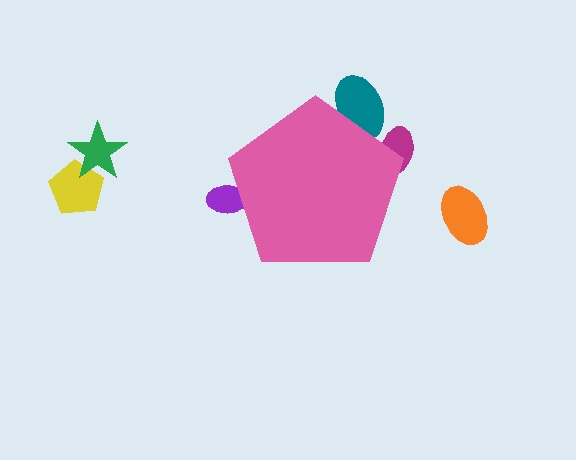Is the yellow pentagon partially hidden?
No, the yellow pentagon is fully visible.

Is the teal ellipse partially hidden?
Yes, the teal ellipse is partially hidden behind the pink pentagon.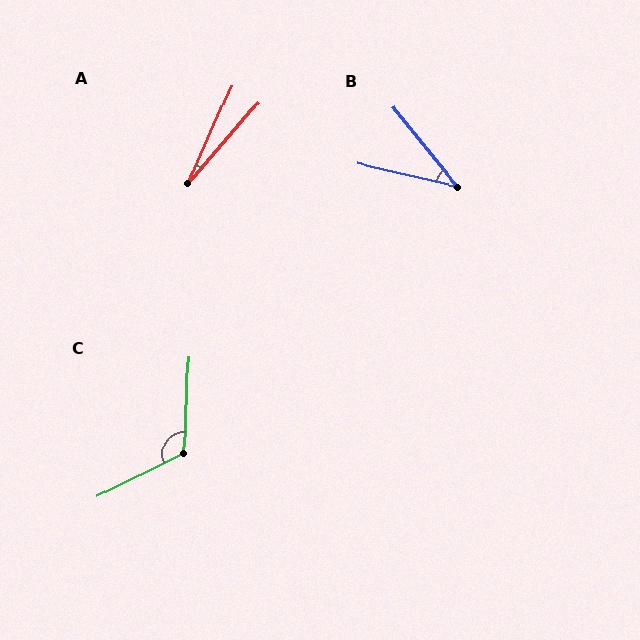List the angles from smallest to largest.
A (17°), B (39°), C (119°).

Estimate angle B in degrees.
Approximately 39 degrees.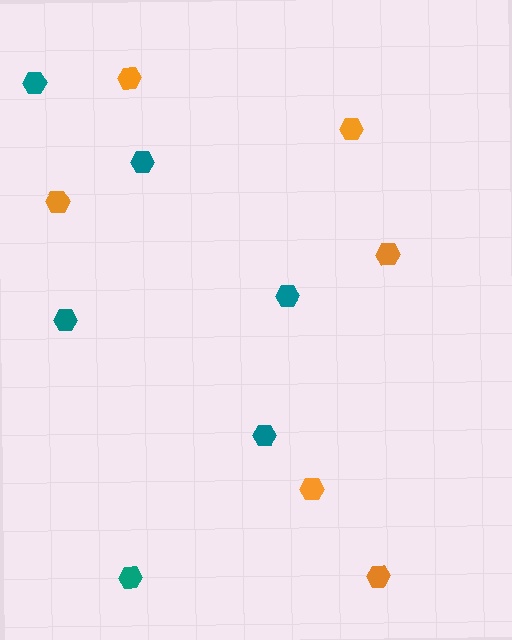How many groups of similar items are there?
There are 2 groups: one group of orange hexagons (6) and one group of teal hexagons (6).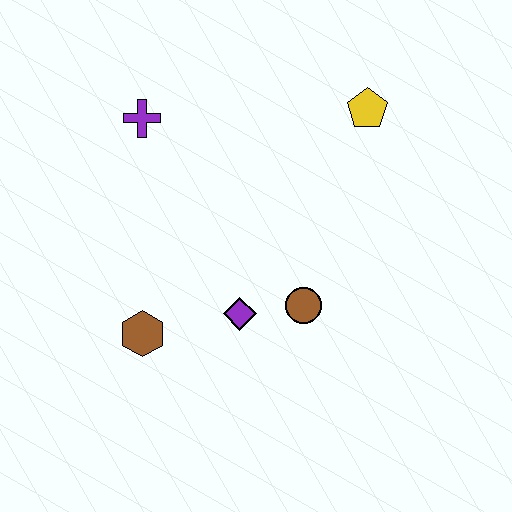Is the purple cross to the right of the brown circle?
No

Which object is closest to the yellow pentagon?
The brown circle is closest to the yellow pentagon.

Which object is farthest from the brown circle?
The purple cross is farthest from the brown circle.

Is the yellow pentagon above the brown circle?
Yes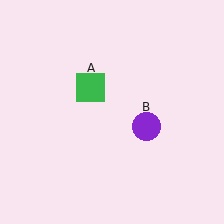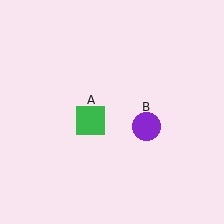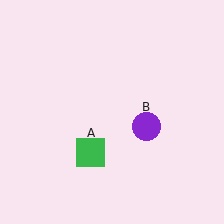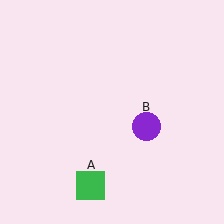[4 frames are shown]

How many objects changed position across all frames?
1 object changed position: green square (object A).